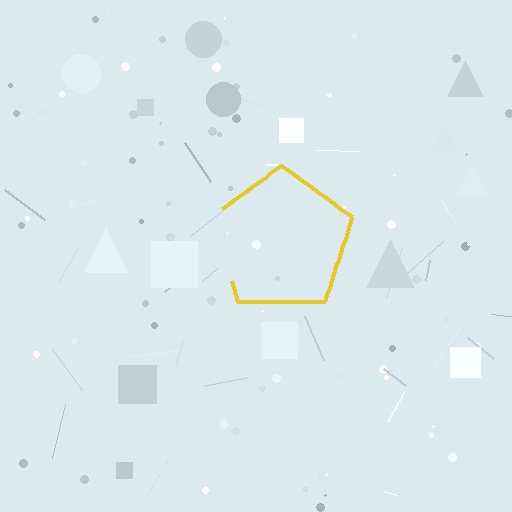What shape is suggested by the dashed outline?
The dashed outline suggests a pentagon.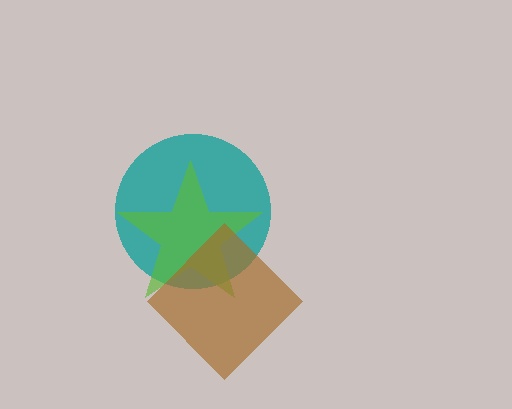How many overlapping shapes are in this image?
There are 3 overlapping shapes in the image.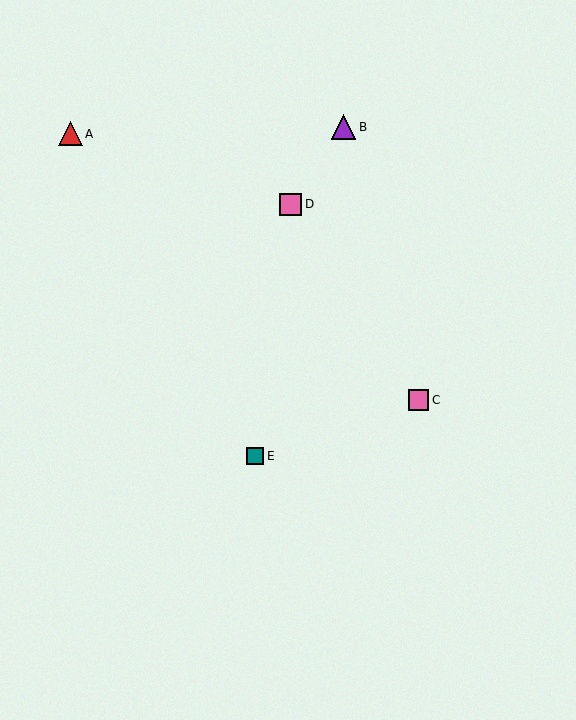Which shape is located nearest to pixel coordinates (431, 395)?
The pink square (labeled C) at (418, 400) is nearest to that location.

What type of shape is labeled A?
Shape A is a red triangle.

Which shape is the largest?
The purple triangle (labeled B) is the largest.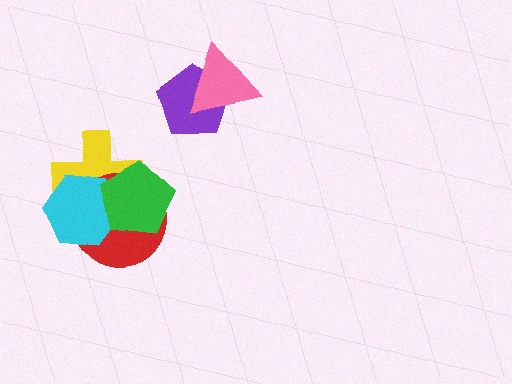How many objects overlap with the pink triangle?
1 object overlaps with the pink triangle.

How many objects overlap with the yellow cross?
3 objects overlap with the yellow cross.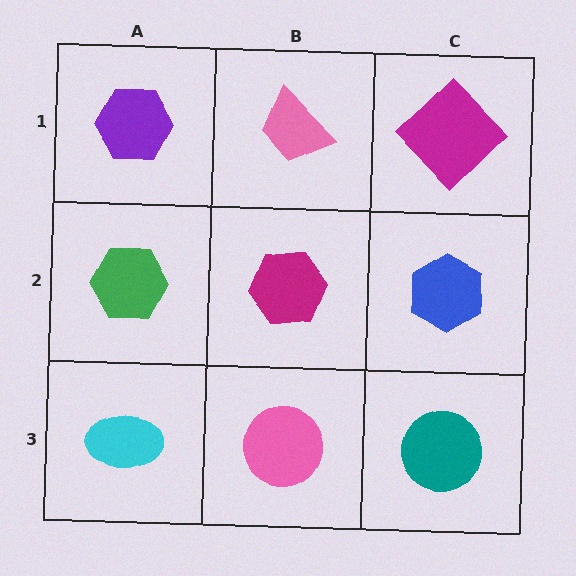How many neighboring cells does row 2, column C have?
3.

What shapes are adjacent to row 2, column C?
A magenta diamond (row 1, column C), a teal circle (row 3, column C), a magenta hexagon (row 2, column B).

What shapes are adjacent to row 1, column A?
A green hexagon (row 2, column A), a pink trapezoid (row 1, column B).